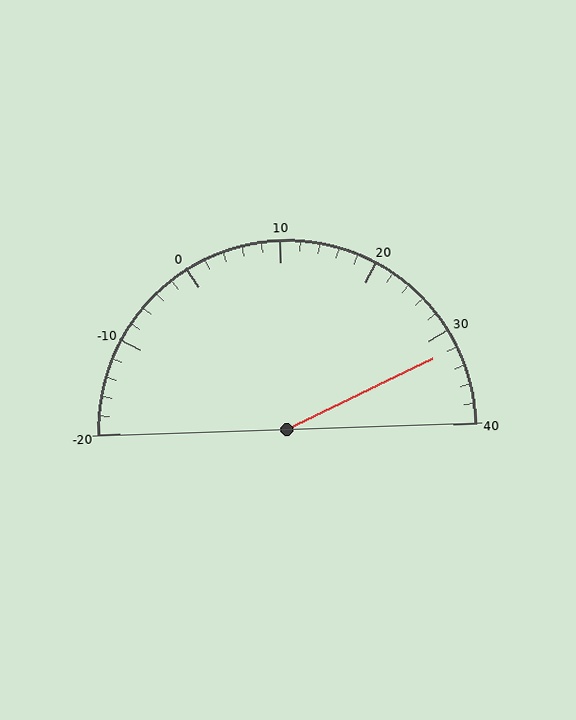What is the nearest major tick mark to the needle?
The nearest major tick mark is 30.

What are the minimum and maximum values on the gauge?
The gauge ranges from -20 to 40.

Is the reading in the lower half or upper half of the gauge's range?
The reading is in the upper half of the range (-20 to 40).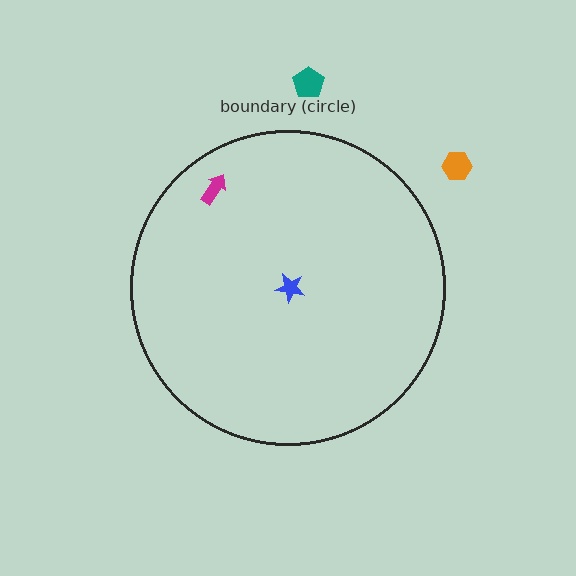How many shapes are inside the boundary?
2 inside, 2 outside.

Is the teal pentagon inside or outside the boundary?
Outside.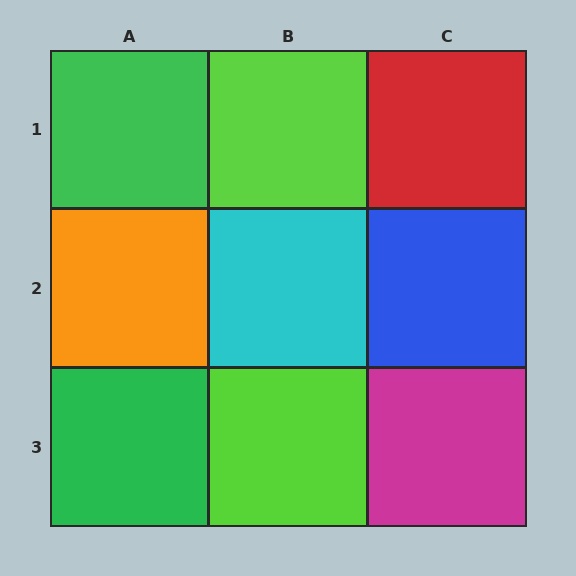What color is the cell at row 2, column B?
Cyan.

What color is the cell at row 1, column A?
Green.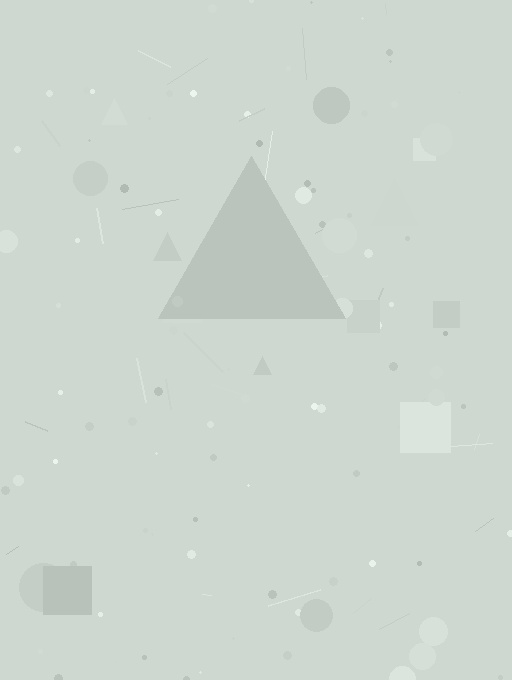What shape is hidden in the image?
A triangle is hidden in the image.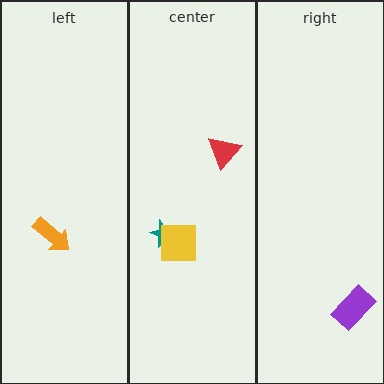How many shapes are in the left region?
1.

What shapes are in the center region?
The teal star, the yellow square, the red triangle.